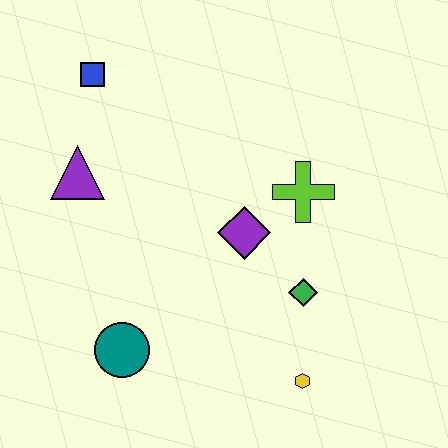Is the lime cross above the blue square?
No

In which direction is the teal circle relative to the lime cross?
The teal circle is to the left of the lime cross.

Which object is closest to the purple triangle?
The blue square is closest to the purple triangle.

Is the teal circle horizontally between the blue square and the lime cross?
Yes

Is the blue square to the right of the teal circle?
No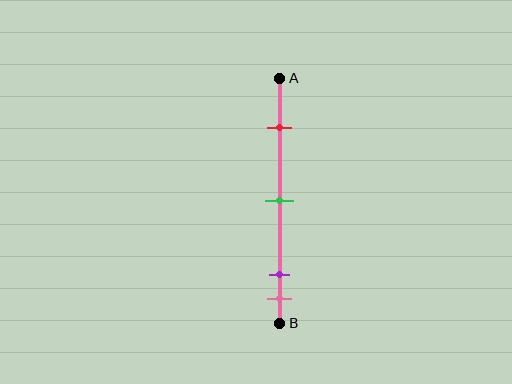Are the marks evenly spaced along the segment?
No, the marks are not evenly spaced.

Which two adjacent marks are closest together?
The purple and pink marks are the closest adjacent pair.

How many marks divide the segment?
There are 4 marks dividing the segment.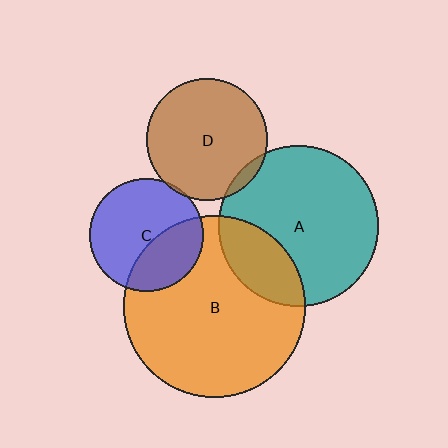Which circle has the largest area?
Circle B (orange).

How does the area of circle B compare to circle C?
Approximately 2.6 times.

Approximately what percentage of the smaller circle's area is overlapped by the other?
Approximately 35%.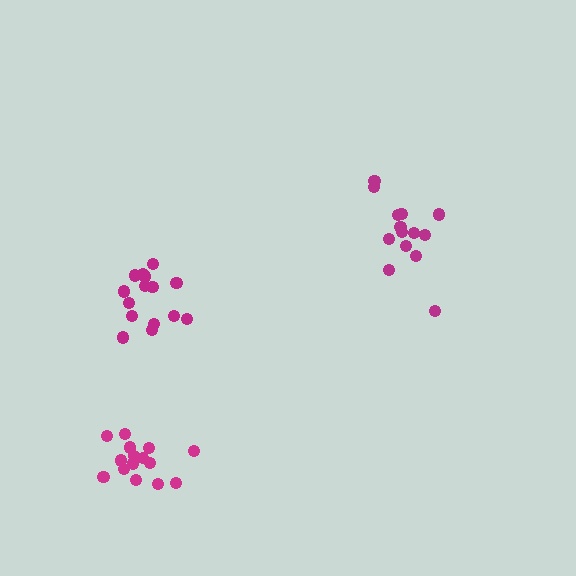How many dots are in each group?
Group 1: 15 dots, Group 2: 15 dots, Group 3: 14 dots (44 total).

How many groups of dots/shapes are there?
There are 3 groups.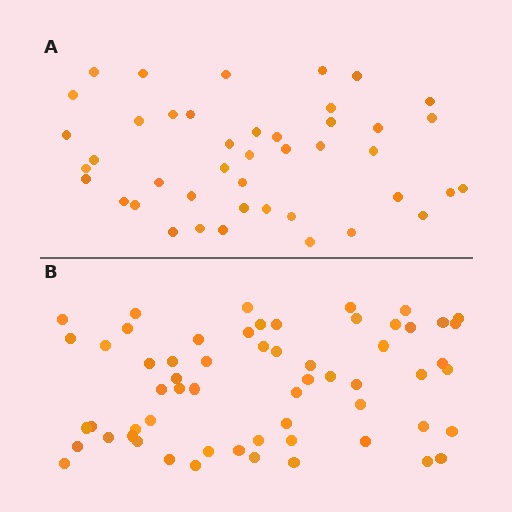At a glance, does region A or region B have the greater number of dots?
Region B (the bottom region) has more dots.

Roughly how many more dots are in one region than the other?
Region B has approximately 15 more dots than region A.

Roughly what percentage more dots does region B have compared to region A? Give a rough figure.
About 40% more.